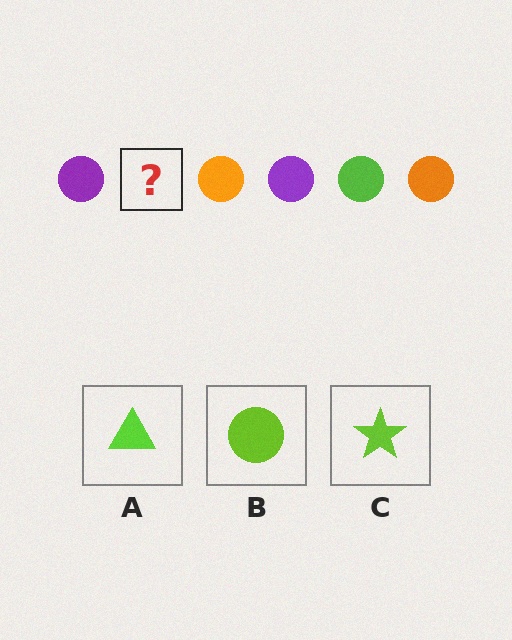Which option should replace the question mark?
Option B.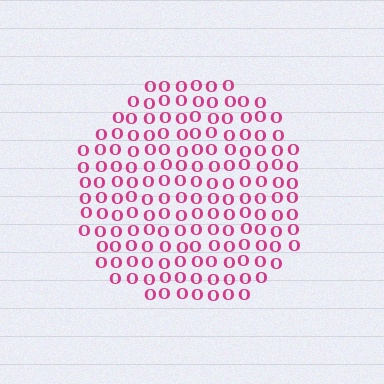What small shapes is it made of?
It is made of small letter O's.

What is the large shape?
The large shape is a circle.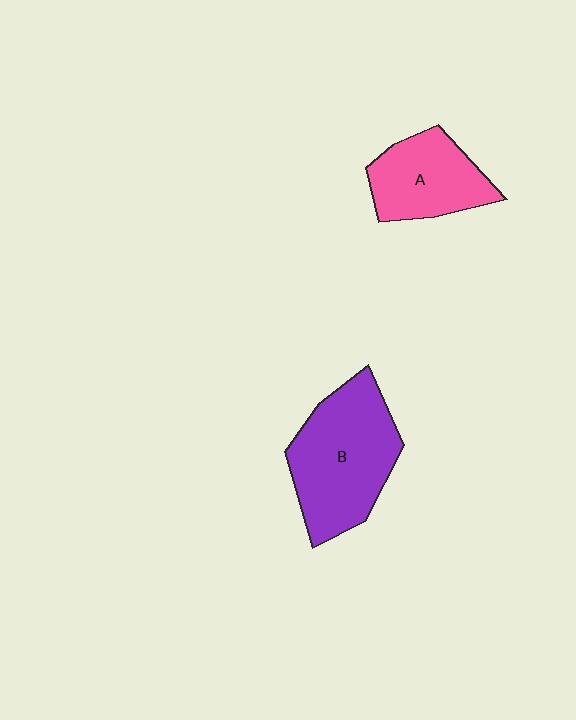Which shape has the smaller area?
Shape A (pink).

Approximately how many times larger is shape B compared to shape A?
Approximately 1.5 times.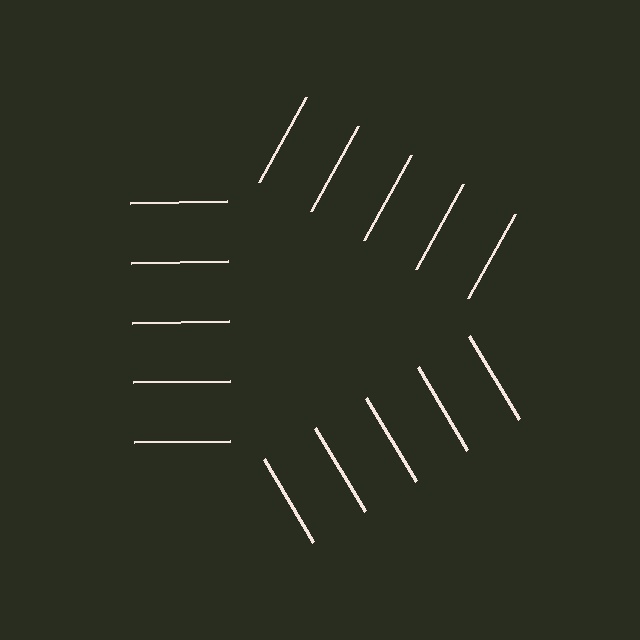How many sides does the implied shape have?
3 sides — the line-ends trace a triangle.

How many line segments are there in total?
15 — 5 along each of the 3 edges.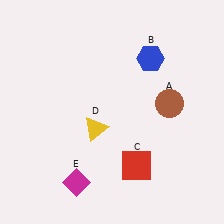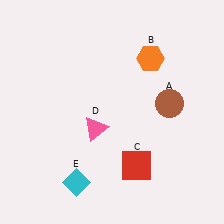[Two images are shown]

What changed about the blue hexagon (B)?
In Image 1, B is blue. In Image 2, it changed to orange.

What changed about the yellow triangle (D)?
In Image 1, D is yellow. In Image 2, it changed to pink.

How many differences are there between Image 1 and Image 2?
There are 3 differences between the two images.